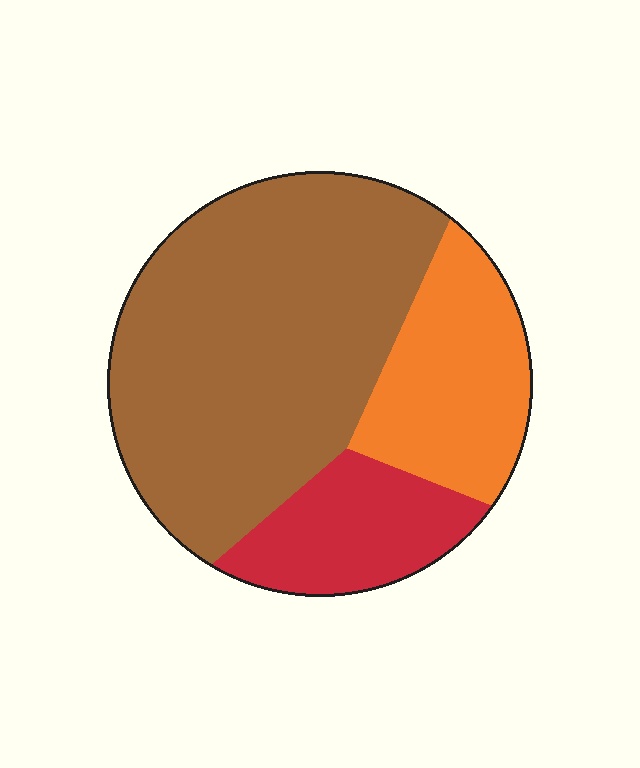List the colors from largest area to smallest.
From largest to smallest: brown, orange, red.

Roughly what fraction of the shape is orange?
Orange takes up less than a quarter of the shape.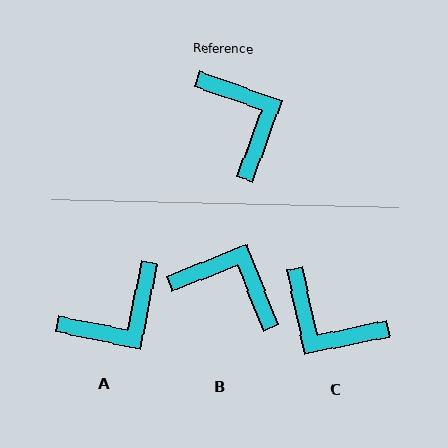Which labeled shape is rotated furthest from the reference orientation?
C, about 148 degrees away.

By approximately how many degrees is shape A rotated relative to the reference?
Approximately 82 degrees clockwise.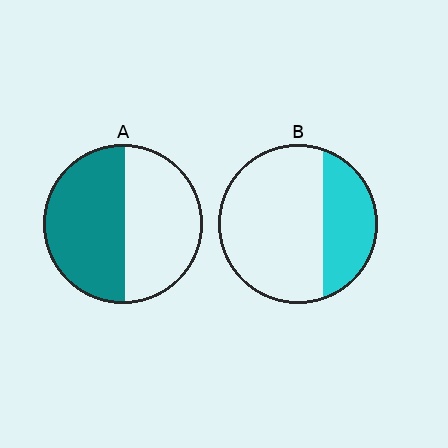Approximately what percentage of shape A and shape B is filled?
A is approximately 50% and B is approximately 30%.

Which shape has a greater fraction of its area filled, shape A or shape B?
Shape A.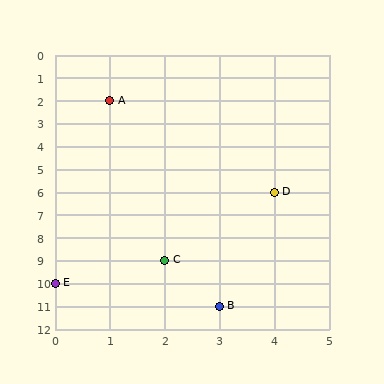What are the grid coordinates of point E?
Point E is at grid coordinates (0, 10).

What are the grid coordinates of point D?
Point D is at grid coordinates (4, 6).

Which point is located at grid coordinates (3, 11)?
Point B is at (3, 11).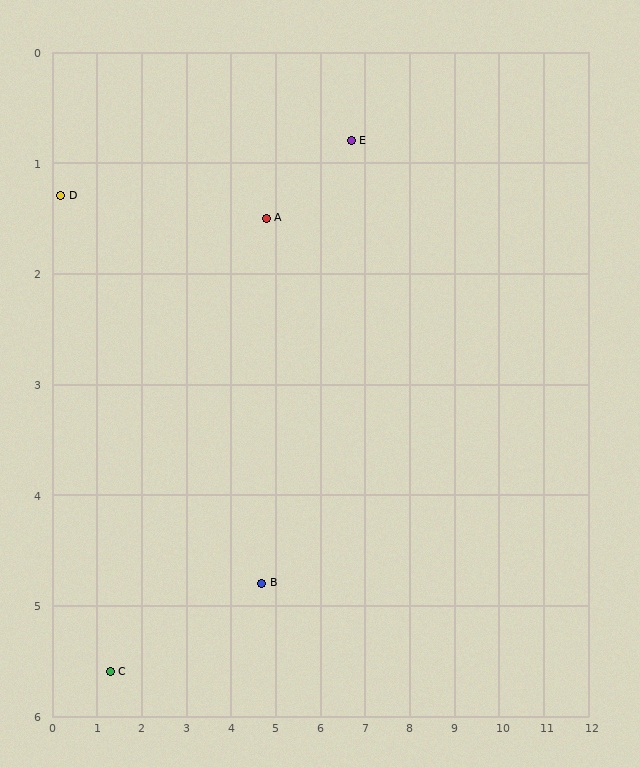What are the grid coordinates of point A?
Point A is at approximately (4.8, 1.5).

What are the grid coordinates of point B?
Point B is at approximately (4.7, 4.8).